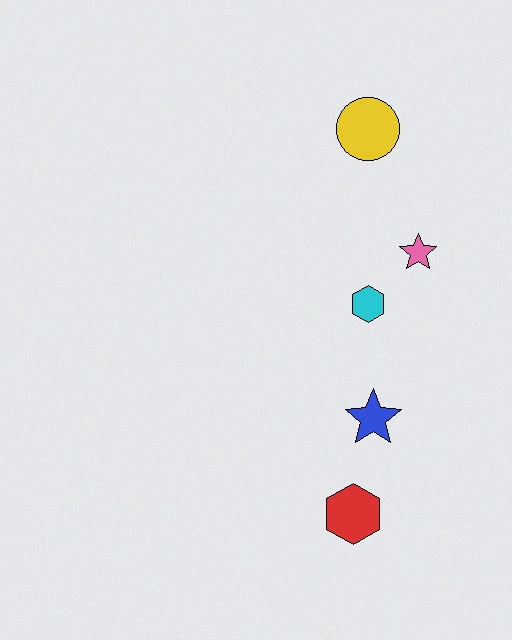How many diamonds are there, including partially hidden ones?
There are no diamonds.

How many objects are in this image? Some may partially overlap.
There are 5 objects.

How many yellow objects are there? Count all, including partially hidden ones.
There is 1 yellow object.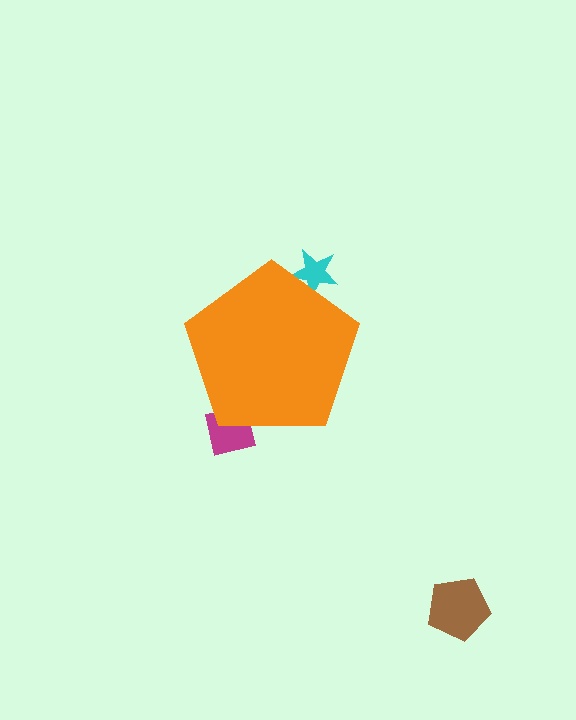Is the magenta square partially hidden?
Yes, the magenta square is partially hidden behind the orange pentagon.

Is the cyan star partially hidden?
Yes, the cyan star is partially hidden behind the orange pentagon.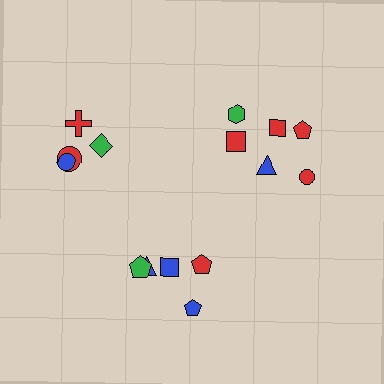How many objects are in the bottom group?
There are 5 objects.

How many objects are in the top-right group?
There are 6 objects.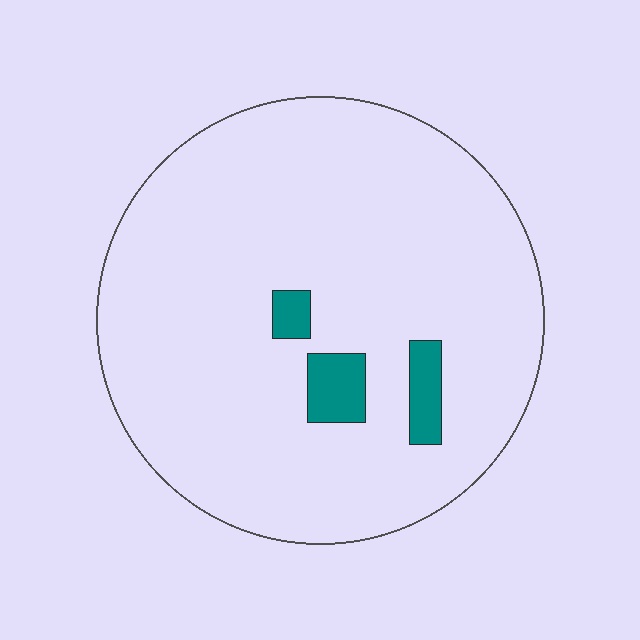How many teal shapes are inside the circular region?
3.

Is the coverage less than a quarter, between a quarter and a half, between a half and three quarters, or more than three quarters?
Less than a quarter.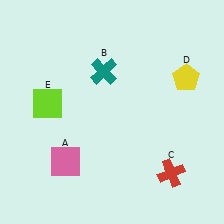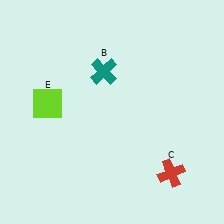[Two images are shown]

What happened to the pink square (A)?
The pink square (A) was removed in Image 2. It was in the bottom-left area of Image 1.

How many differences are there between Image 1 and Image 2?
There are 2 differences between the two images.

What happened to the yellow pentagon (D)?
The yellow pentagon (D) was removed in Image 2. It was in the top-right area of Image 1.